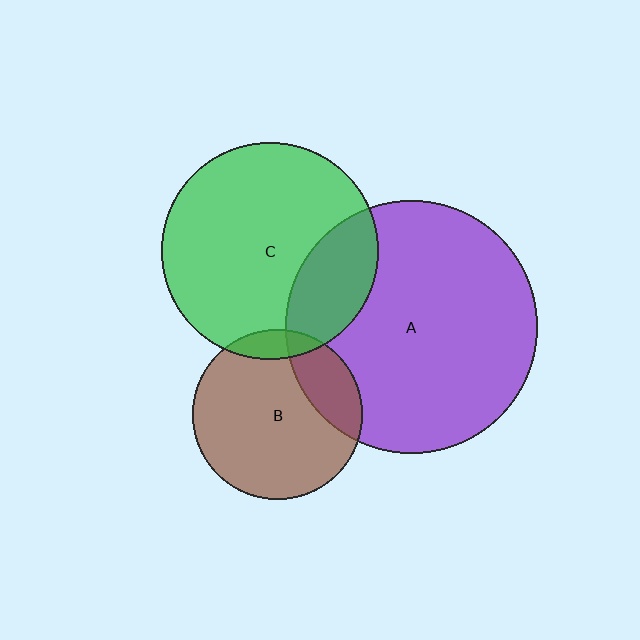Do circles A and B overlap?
Yes.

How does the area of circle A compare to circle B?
Approximately 2.2 times.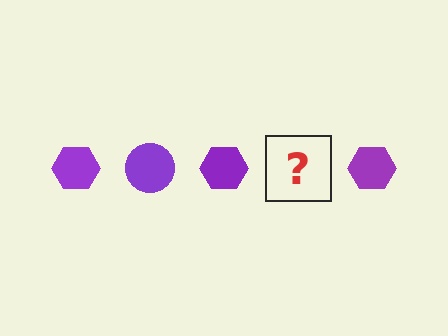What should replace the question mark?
The question mark should be replaced with a purple circle.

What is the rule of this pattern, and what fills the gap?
The rule is that the pattern cycles through hexagon, circle shapes in purple. The gap should be filled with a purple circle.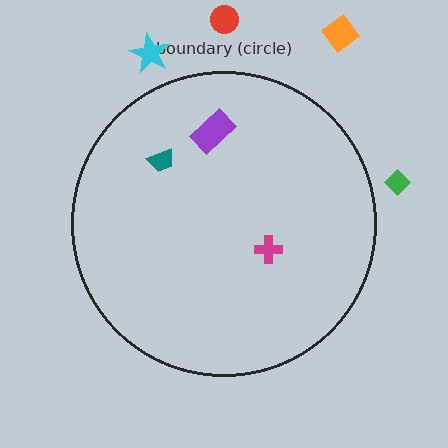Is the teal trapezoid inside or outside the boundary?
Inside.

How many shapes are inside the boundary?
3 inside, 4 outside.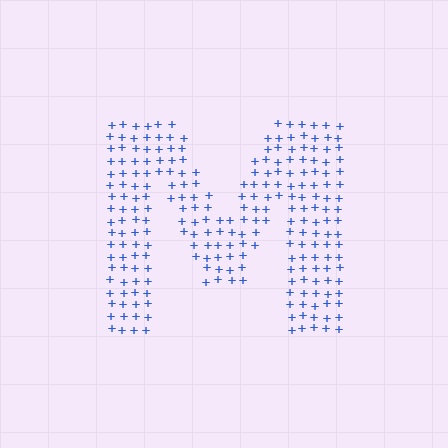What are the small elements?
The small elements are plus signs.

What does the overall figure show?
The overall figure shows the letter M.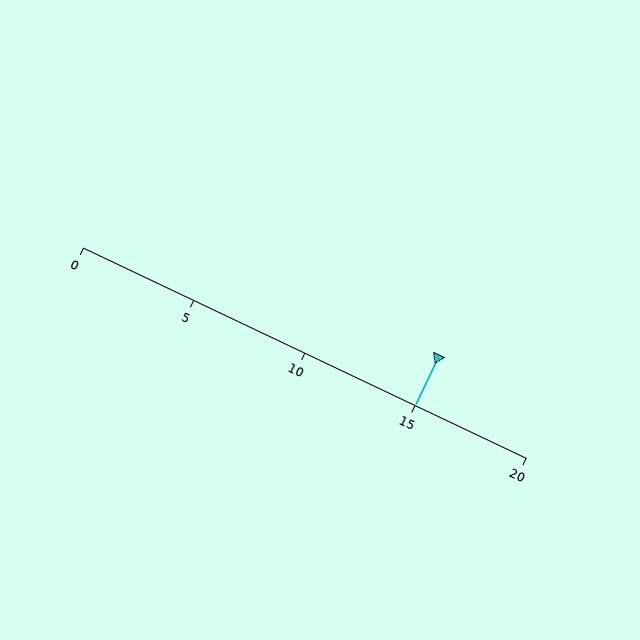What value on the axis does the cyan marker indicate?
The marker indicates approximately 15.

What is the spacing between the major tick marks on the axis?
The major ticks are spaced 5 apart.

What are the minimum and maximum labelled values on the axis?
The axis runs from 0 to 20.